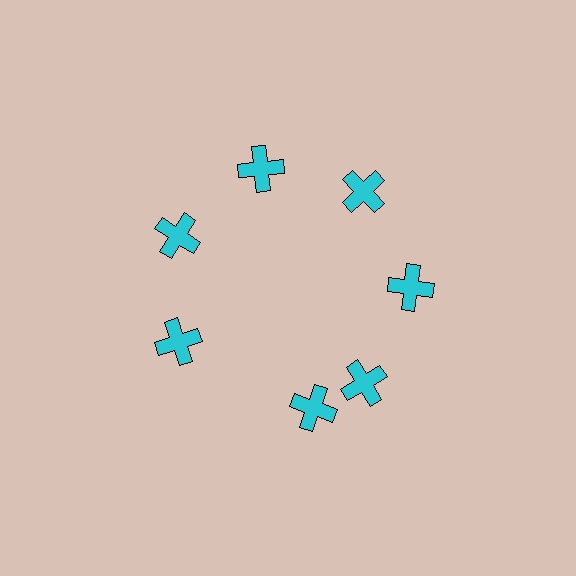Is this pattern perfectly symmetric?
No. The 7 cyan crosses are arranged in a ring, but one element near the 6 o'clock position is rotated out of alignment along the ring, breaking the 7-fold rotational symmetry.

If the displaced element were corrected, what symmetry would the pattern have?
It would have 7-fold rotational symmetry — the pattern would map onto itself every 51 degrees.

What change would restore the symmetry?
The symmetry would be restored by rotating it back into even spacing with its neighbors so that all 7 crosses sit at equal angles and equal distance from the center.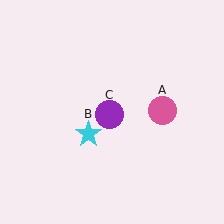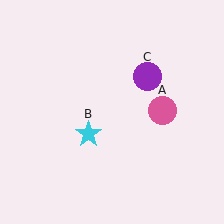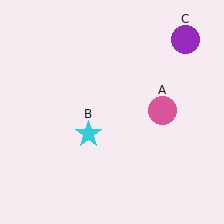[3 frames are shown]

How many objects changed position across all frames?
1 object changed position: purple circle (object C).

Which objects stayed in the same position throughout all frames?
Pink circle (object A) and cyan star (object B) remained stationary.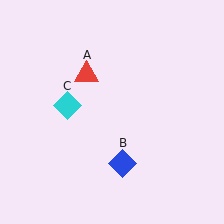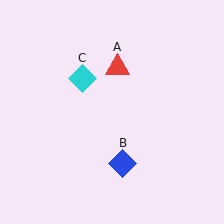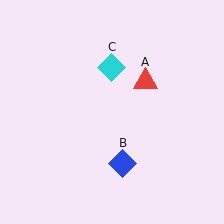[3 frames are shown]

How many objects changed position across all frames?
2 objects changed position: red triangle (object A), cyan diamond (object C).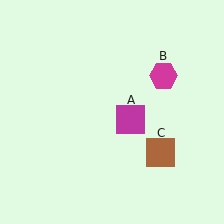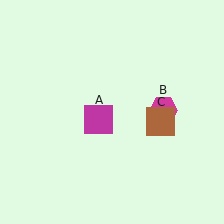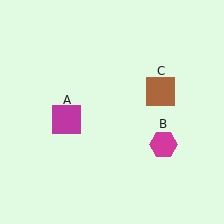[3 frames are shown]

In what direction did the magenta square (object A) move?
The magenta square (object A) moved left.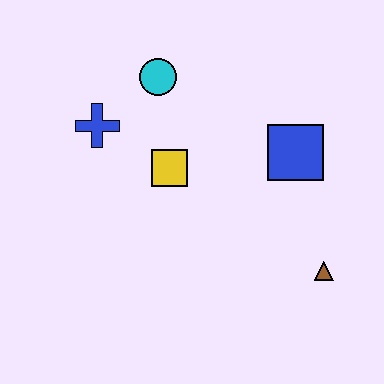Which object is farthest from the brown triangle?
The blue cross is farthest from the brown triangle.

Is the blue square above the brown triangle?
Yes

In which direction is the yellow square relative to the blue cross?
The yellow square is to the right of the blue cross.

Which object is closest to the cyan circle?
The blue cross is closest to the cyan circle.